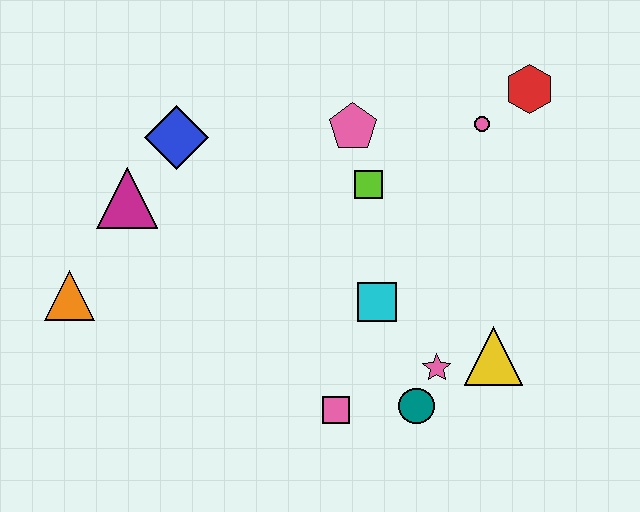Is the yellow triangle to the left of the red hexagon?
Yes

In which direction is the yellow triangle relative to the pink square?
The yellow triangle is to the right of the pink square.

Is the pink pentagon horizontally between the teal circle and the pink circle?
No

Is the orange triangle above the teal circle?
Yes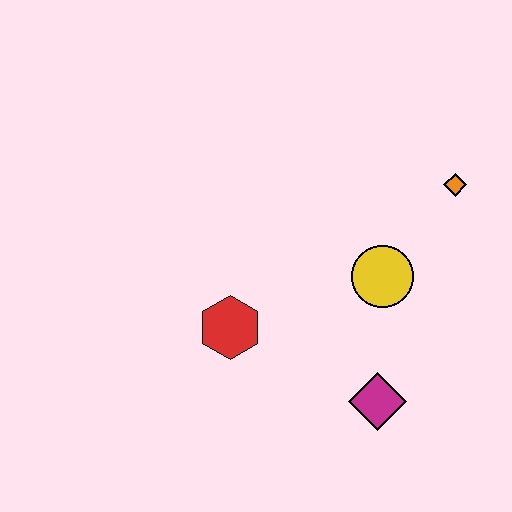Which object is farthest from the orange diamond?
The red hexagon is farthest from the orange diamond.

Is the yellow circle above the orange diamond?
No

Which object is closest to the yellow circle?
The orange diamond is closest to the yellow circle.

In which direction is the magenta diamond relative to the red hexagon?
The magenta diamond is to the right of the red hexagon.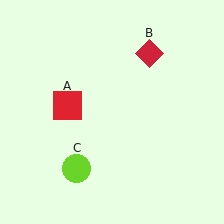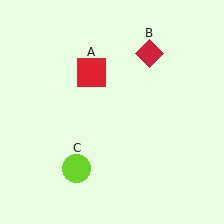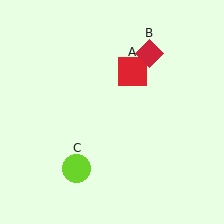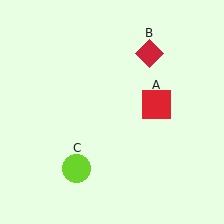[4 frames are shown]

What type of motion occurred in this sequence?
The red square (object A) rotated clockwise around the center of the scene.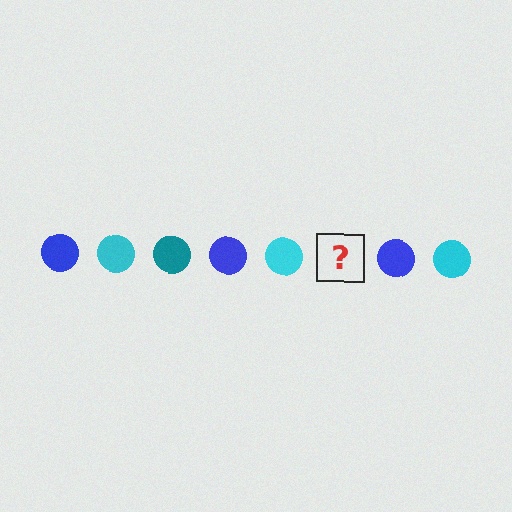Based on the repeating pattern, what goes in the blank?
The blank should be a teal circle.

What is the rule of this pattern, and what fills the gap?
The rule is that the pattern cycles through blue, cyan, teal circles. The gap should be filled with a teal circle.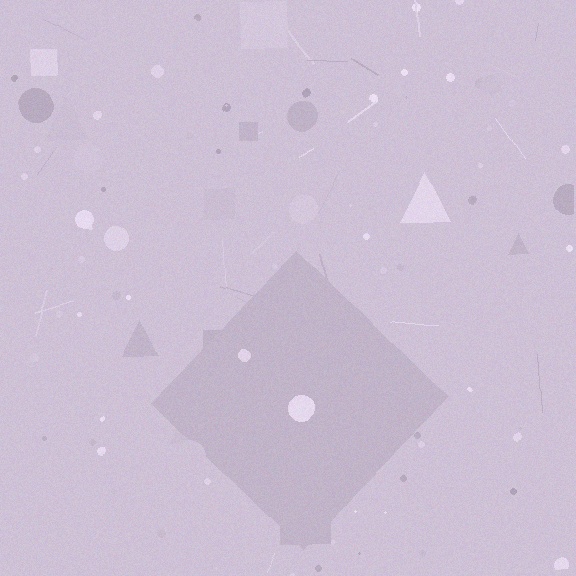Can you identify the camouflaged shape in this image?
The camouflaged shape is a diamond.